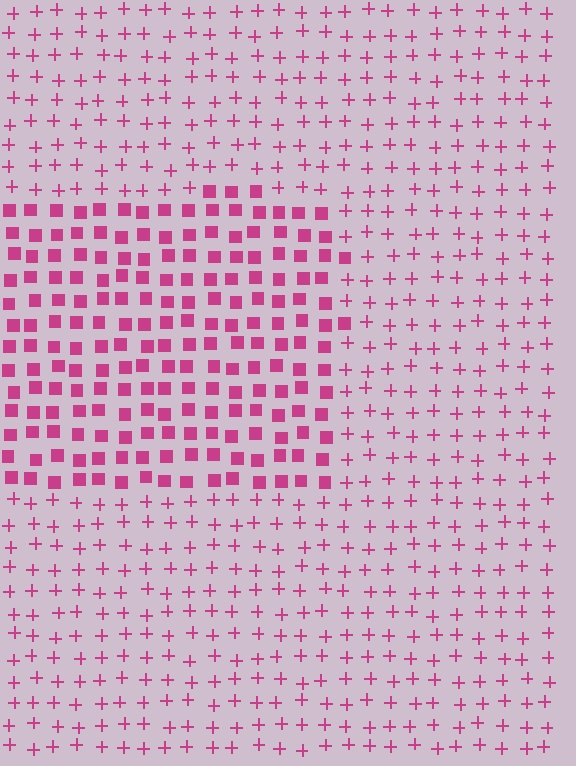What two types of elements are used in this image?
The image uses squares inside the rectangle region and plus signs outside it.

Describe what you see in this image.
The image is filled with small magenta elements arranged in a uniform grid. A rectangle-shaped region contains squares, while the surrounding area contains plus signs. The boundary is defined purely by the change in element shape.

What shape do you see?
I see a rectangle.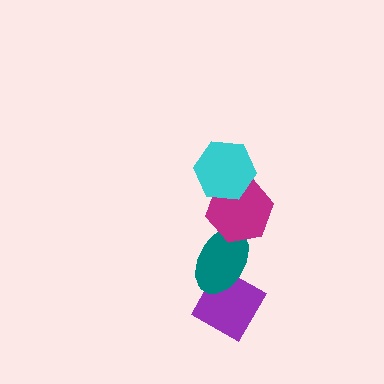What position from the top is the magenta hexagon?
The magenta hexagon is 2nd from the top.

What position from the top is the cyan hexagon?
The cyan hexagon is 1st from the top.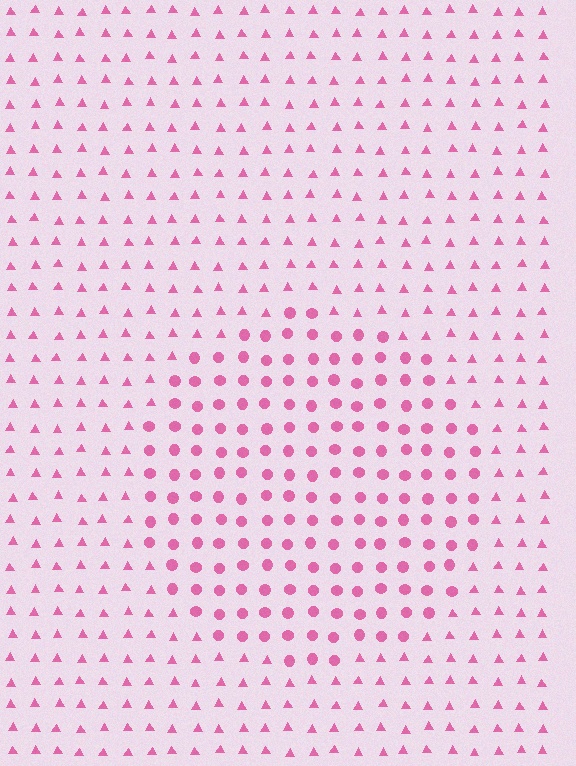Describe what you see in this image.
The image is filled with small pink elements arranged in a uniform grid. A circle-shaped region contains circles, while the surrounding area contains triangles. The boundary is defined purely by the change in element shape.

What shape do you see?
I see a circle.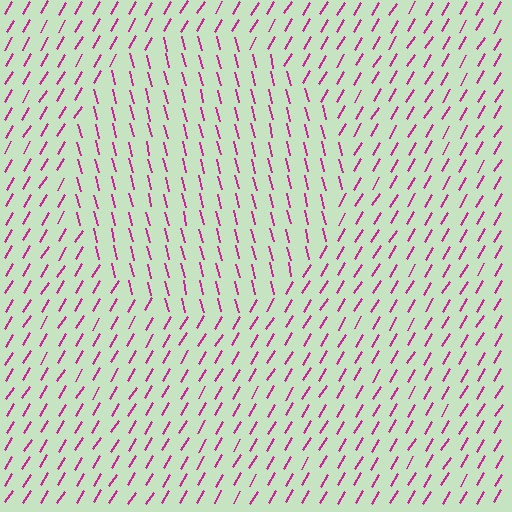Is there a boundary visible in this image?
Yes, there is a texture boundary formed by a change in line orientation.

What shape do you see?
I see a circle.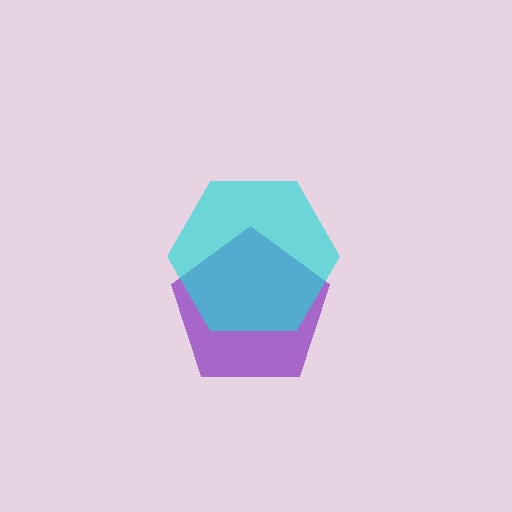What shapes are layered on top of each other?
The layered shapes are: a purple pentagon, a cyan hexagon.